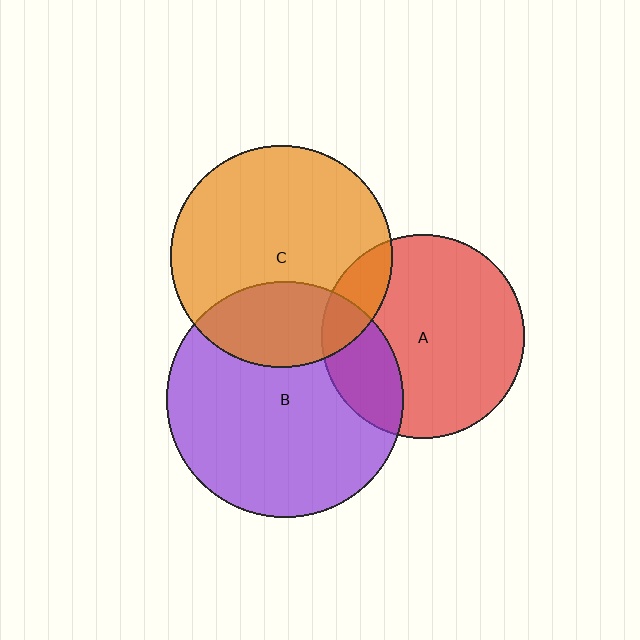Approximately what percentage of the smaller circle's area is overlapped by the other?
Approximately 25%.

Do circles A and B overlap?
Yes.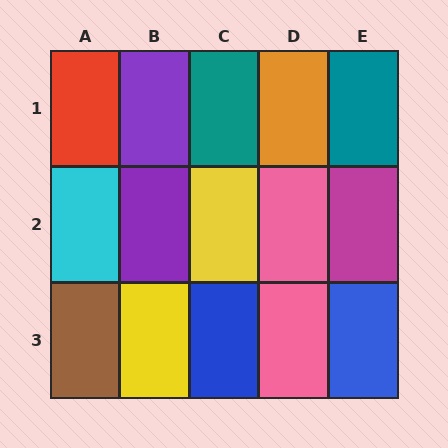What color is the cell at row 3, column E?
Blue.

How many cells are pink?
2 cells are pink.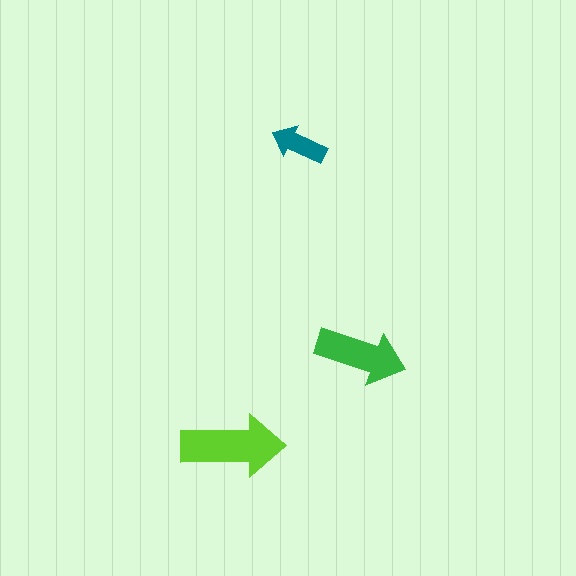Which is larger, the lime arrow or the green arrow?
The lime one.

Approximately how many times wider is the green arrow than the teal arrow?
About 1.5 times wider.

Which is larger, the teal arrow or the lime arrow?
The lime one.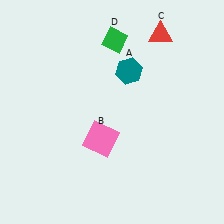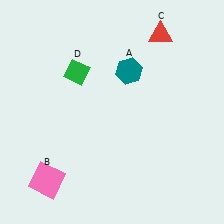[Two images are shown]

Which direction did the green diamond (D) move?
The green diamond (D) moved left.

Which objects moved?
The objects that moved are: the pink square (B), the green diamond (D).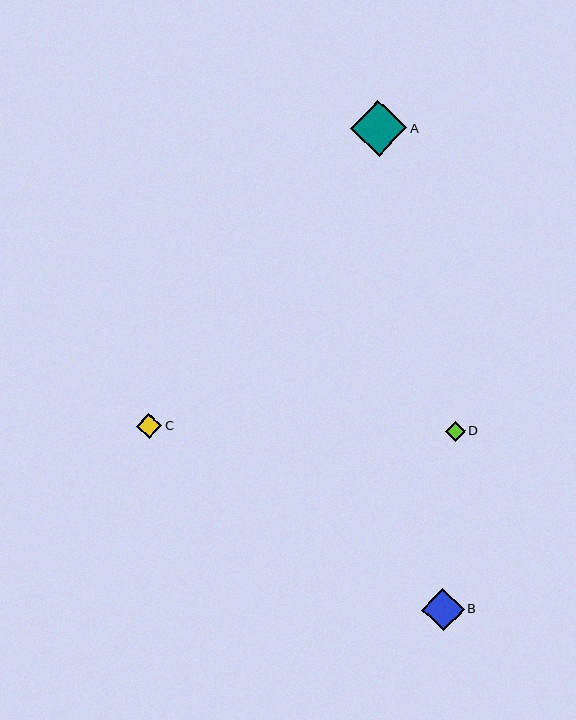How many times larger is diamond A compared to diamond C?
Diamond A is approximately 2.2 times the size of diamond C.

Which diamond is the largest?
Diamond A is the largest with a size of approximately 56 pixels.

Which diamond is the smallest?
Diamond D is the smallest with a size of approximately 20 pixels.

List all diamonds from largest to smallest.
From largest to smallest: A, B, C, D.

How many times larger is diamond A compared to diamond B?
Diamond A is approximately 1.3 times the size of diamond B.